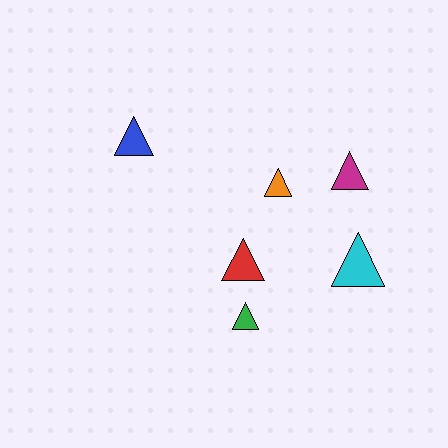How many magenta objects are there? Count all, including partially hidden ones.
There is 1 magenta object.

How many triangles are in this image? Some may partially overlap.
There are 6 triangles.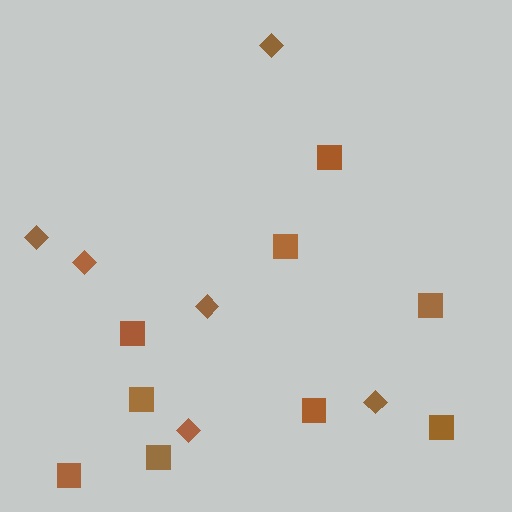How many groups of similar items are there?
There are 2 groups: one group of diamonds (6) and one group of squares (9).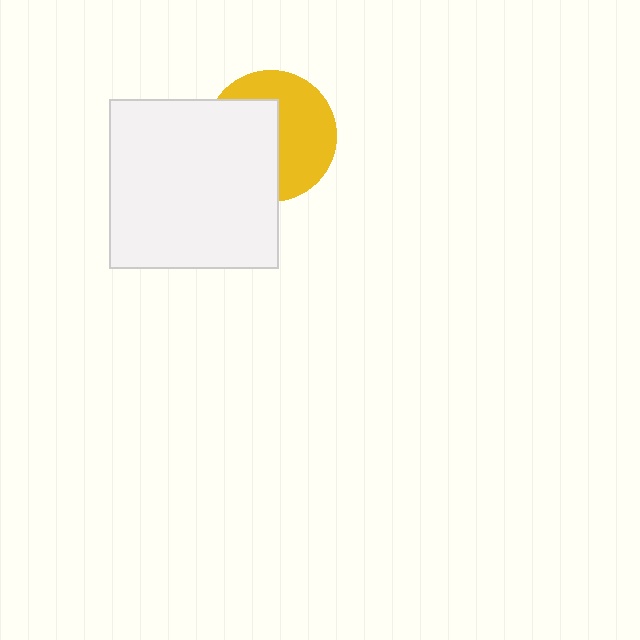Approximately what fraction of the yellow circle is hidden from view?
Roughly 48% of the yellow circle is hidden behind the white square.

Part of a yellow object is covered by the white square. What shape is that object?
It is a circle.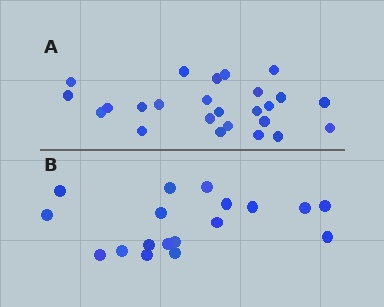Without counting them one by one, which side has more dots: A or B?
Region A (the top region) has more dots.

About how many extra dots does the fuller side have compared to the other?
Region A has roughly 8 or so more dots than region B.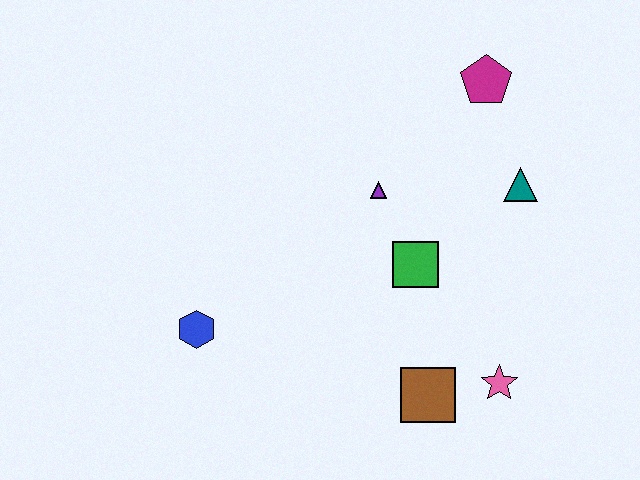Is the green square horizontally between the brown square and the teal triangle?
No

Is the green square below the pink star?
No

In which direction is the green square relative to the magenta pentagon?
The green square is below the magenta pentagon.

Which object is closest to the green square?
The purple triangle is closest to the green square.